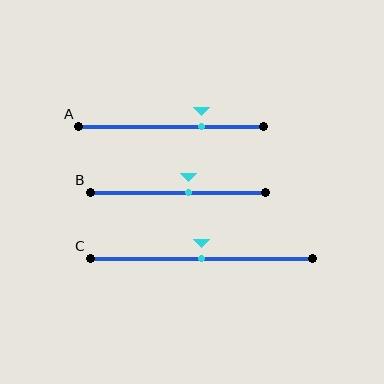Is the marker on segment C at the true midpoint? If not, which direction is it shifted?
Yes, the marker on segment C is at the true midpoint.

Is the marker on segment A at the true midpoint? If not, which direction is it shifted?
No, the marker on segment A is shifted to the right by about 16% of the segment length.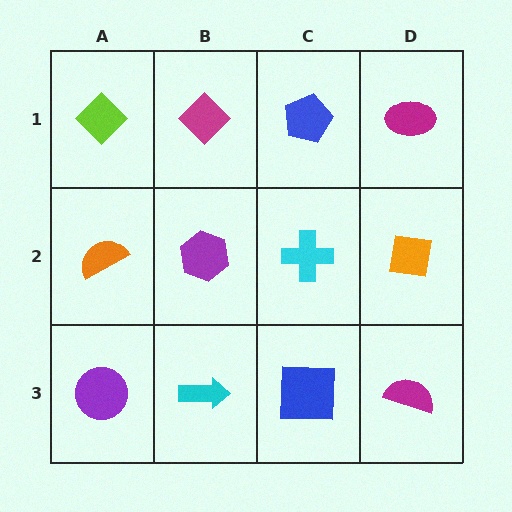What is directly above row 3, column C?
A cyan cross.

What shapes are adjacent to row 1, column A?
An orange semicircle (row 2, column A), a magenta diamond (row 1, column B).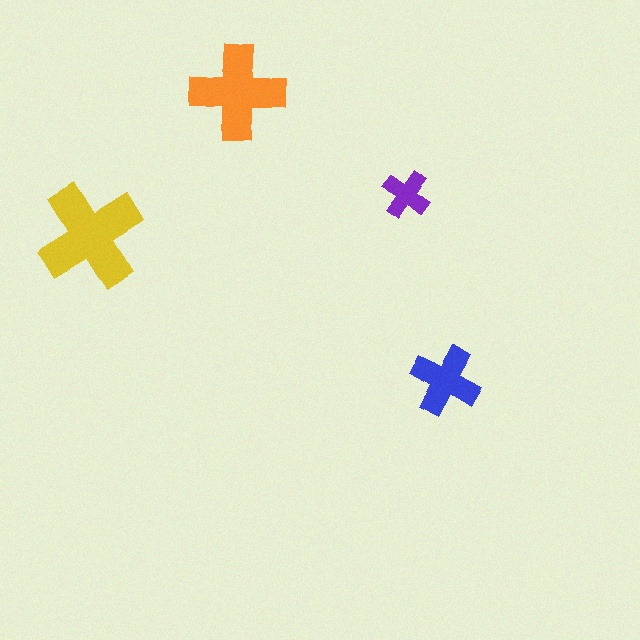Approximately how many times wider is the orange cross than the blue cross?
About 1.5 times wider.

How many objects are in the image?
There are 4 objects in the image.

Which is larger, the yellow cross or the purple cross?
The yellow one.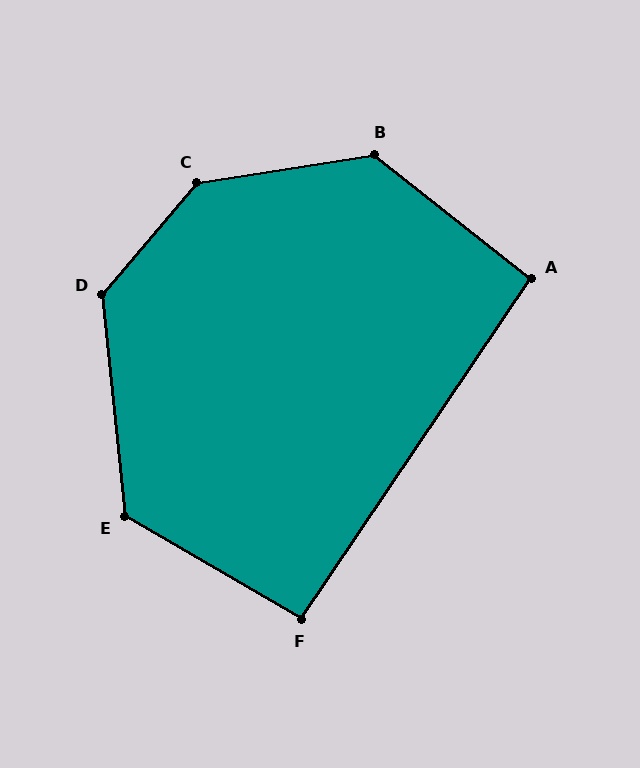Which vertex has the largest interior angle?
C, at approximately 139 degrees.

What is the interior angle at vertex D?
Approximately 134 degrees (obtuse).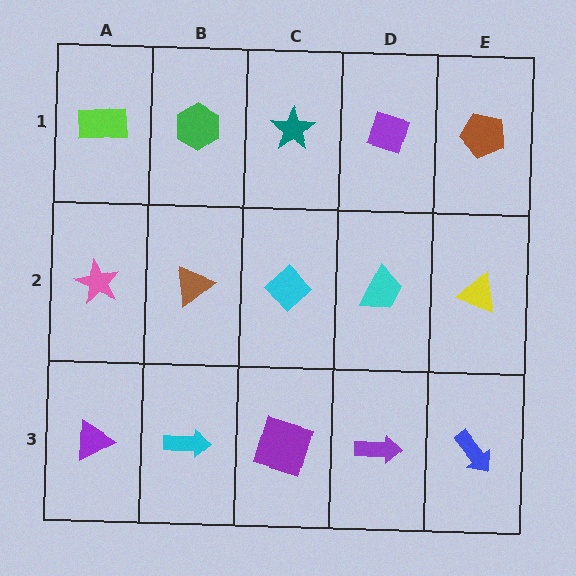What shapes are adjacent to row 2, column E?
A brown pentagon (row 1, column E), a blue arrow (row 3, column E), a cyan trapezoid (row 2, column D).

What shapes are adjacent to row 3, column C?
A cyan diamond (row 2, column C), a cyan arrow (row 3, column B), a purple arrow (row 3, column D).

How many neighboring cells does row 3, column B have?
3.